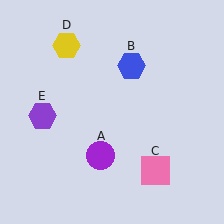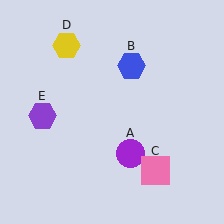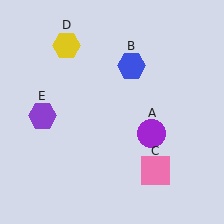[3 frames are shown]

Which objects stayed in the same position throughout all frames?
Blue hexagon (object B) and pink square (object C) and yellow hexagon (object D) and purple hexagon (object E) remained stationary.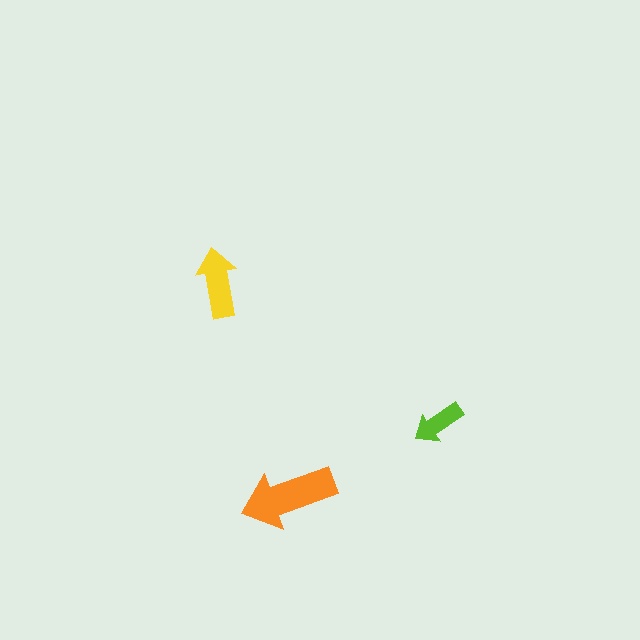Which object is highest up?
The yellow arrow is topmost.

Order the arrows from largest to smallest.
the orange one, the yellow one, the lime one.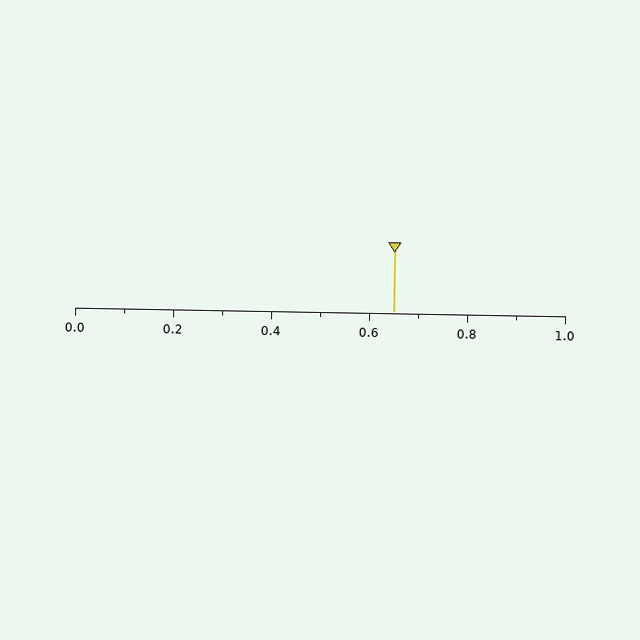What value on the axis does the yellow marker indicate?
The marker indicates approximately 0.65.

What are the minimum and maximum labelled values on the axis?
The axis runs from 0.0 to 1.0.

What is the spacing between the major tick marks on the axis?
The major ticks are spaced 0.2 apart.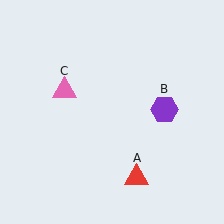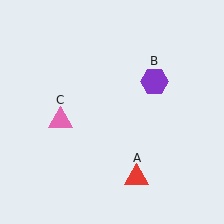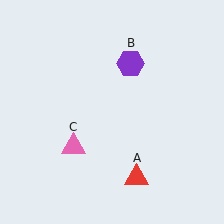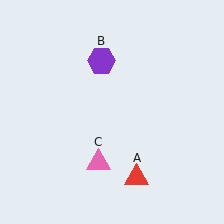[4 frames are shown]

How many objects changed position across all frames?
2 objects changed position: purple hexagon (object B), pink triangle (object C).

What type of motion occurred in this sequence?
The purple hexagon (object B), pink triangle (object C) rotated counterclockwise around the center of the scene.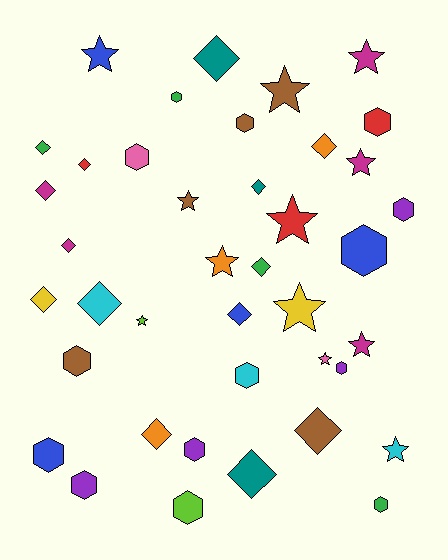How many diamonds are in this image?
There are 14 diamonds.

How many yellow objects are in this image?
There are 2 yellow objects.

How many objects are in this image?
There are 40 objects.